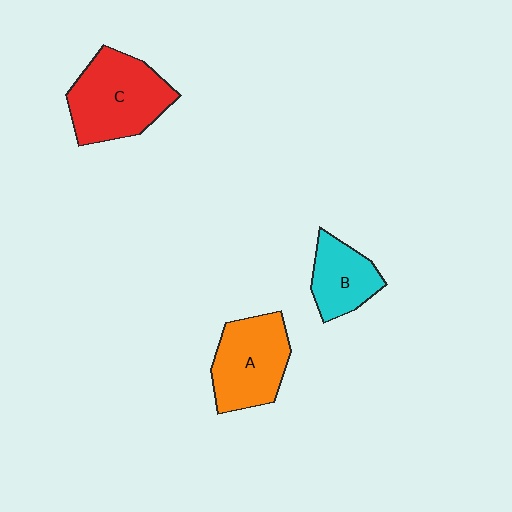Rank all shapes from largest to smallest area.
From largest to smallest: C (red), A (orange), B (cyan).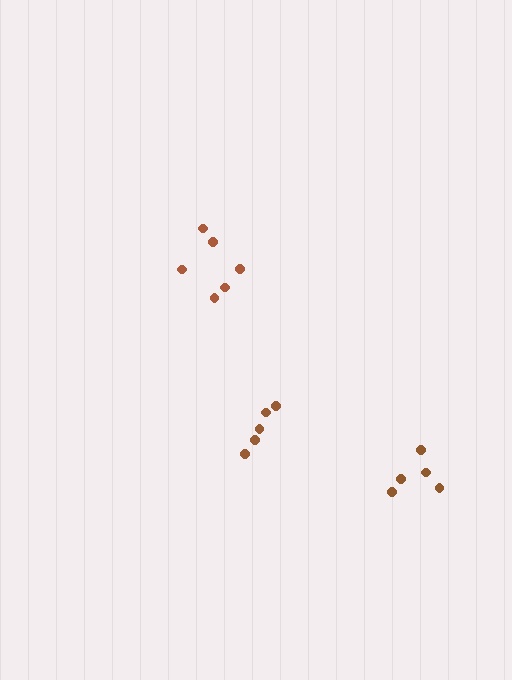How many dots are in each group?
Group 1: 5 dots, Group 2: 5 dots, Group 3: 6 dots (16 total).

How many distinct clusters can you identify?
There are 3 distinct clusters.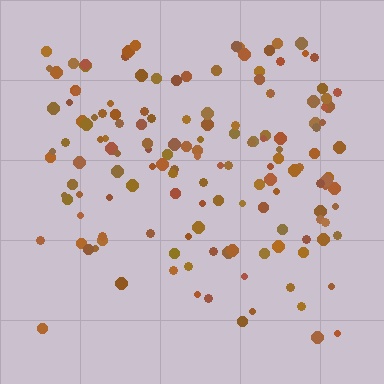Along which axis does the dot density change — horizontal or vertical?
Vertical.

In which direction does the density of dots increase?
From bottom to top, with the top side densest.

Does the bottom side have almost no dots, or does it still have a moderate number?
Still a moderate number, just noticeably fewer than the top.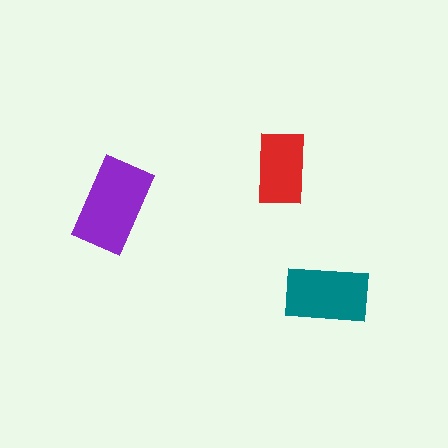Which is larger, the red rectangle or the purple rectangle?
The purple one.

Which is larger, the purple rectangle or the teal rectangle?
The purple one.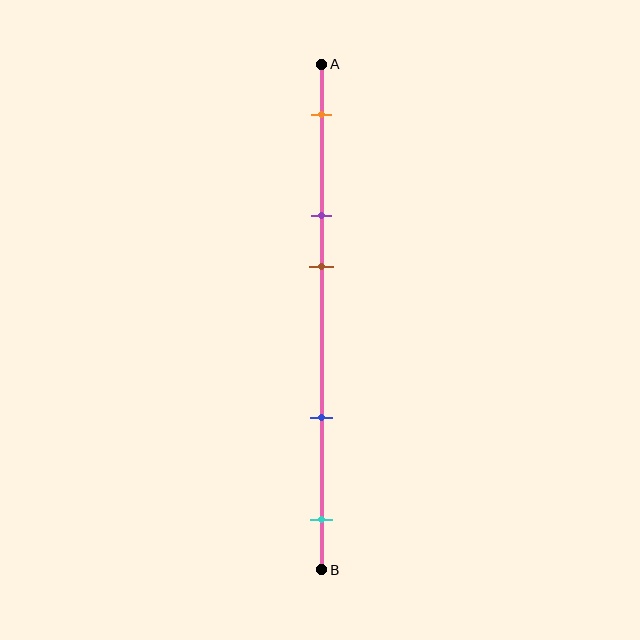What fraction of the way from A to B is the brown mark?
The brown mark is approximately 40% (0.4) of the way from A to B.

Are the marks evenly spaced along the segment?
No, the marks are not evenly spaced.